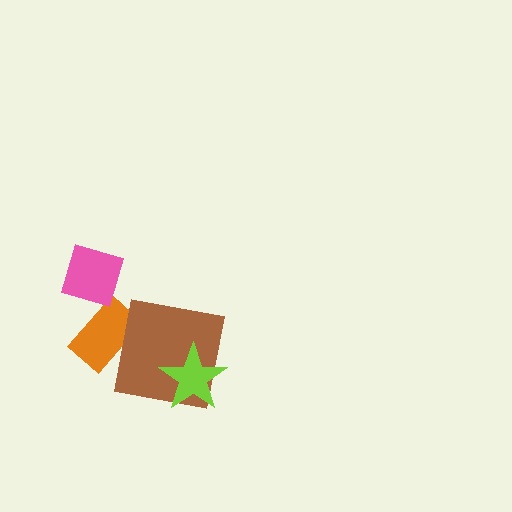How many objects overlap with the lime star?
1 object overlaps with the lime star.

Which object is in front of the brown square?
The lime star is in front of the brown square.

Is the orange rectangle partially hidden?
Yes, it is partially covered by another shape.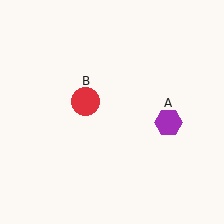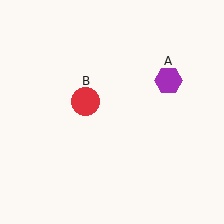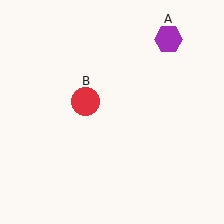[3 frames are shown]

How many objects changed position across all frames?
1 object changed position: purple hexagon (object A).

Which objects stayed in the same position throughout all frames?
Red circle (object B) remained stationary.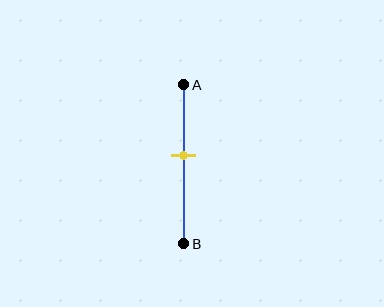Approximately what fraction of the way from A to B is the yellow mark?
The yellow mark is approximately 45% of the way from A to B.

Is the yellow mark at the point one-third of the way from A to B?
No, the mark is at about 45% from A, not at the 33% one-third point.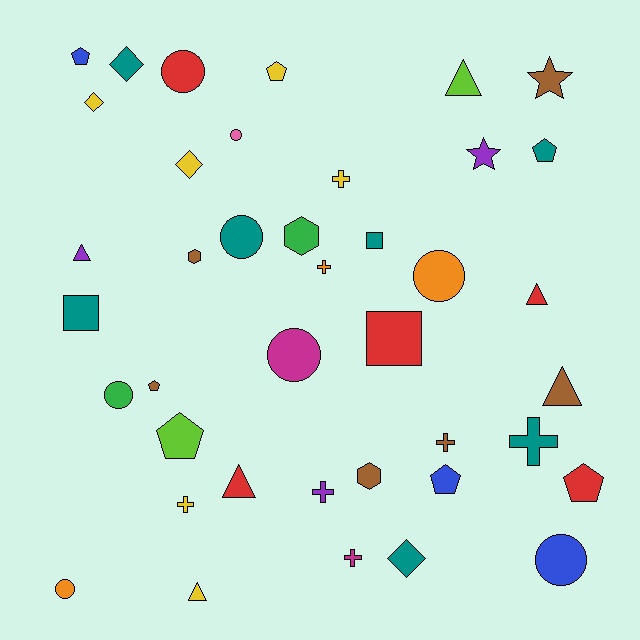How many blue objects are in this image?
There are 3 blue objects.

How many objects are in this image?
There are 40 objects.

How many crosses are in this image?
There are 7 crosses.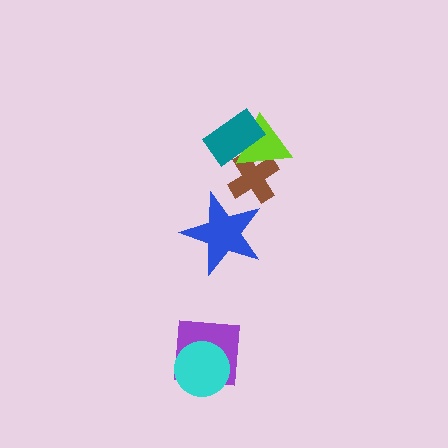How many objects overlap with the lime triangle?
2 objects overlap with the lime triangle.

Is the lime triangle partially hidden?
Yes, it is partially covered by another shape.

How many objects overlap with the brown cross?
2 objects overlap with the brown cross.